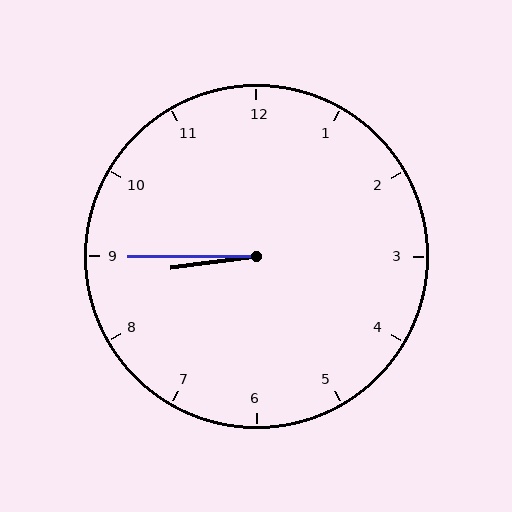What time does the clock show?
8:45.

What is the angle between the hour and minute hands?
Approximately 8 degrees.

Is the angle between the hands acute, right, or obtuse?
It is acute.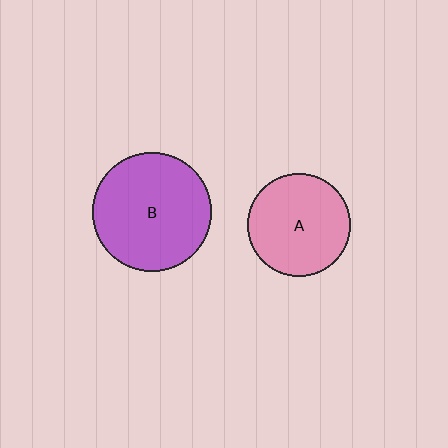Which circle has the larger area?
Circle B (purple).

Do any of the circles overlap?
No, none of the circles overlap.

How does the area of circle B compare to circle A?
Approximately 1.3 times.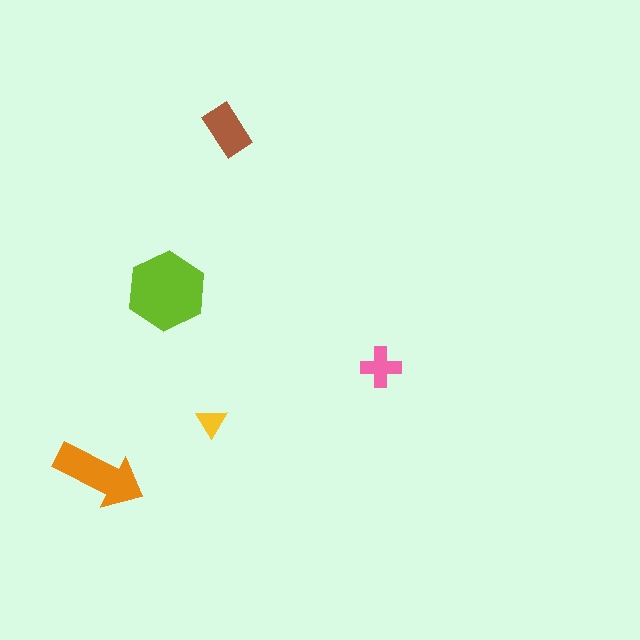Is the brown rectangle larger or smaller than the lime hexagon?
Smaller.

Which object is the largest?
The lime hexagon.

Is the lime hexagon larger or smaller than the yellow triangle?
Larger.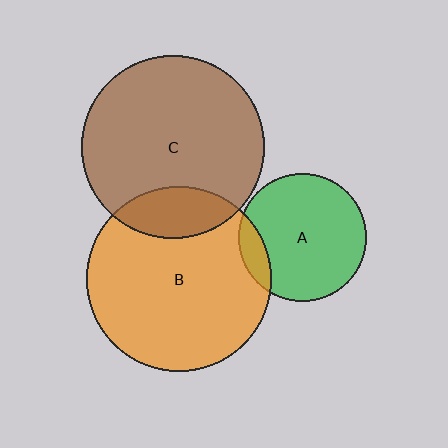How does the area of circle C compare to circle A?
Approximately 2.1 times.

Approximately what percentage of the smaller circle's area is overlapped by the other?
Approximately 15%.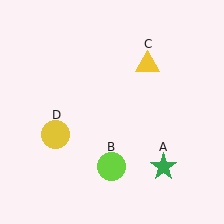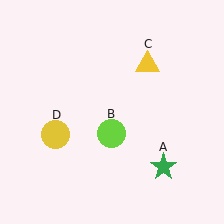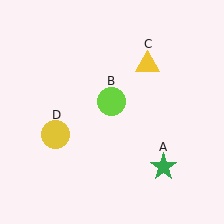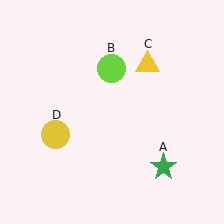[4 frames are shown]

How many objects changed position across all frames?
1 object changed position: lime circle (object B).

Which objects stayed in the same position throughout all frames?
Green star (object A) and yellow triangle (object C) and yellow circle (object D) remained stationary.